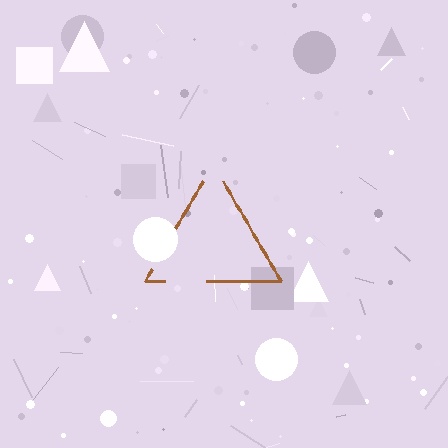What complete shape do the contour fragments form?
The contour fragments form a triangle.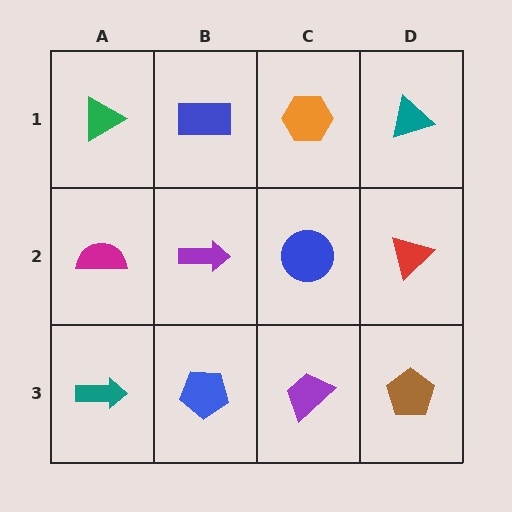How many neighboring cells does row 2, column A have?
3.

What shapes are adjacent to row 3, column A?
A magenta semicircle (row 2, column A), a blue pentagon (row 3, column B).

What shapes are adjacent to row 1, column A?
A magenta semicircle (row 2, column A), a blue rectangle (row 1, column B).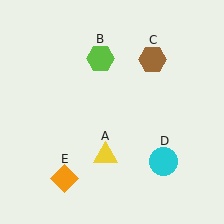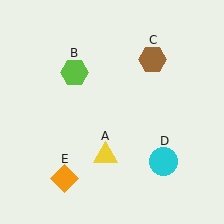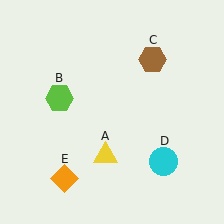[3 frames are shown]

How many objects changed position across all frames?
1 object changed position: lime hexagon (object B).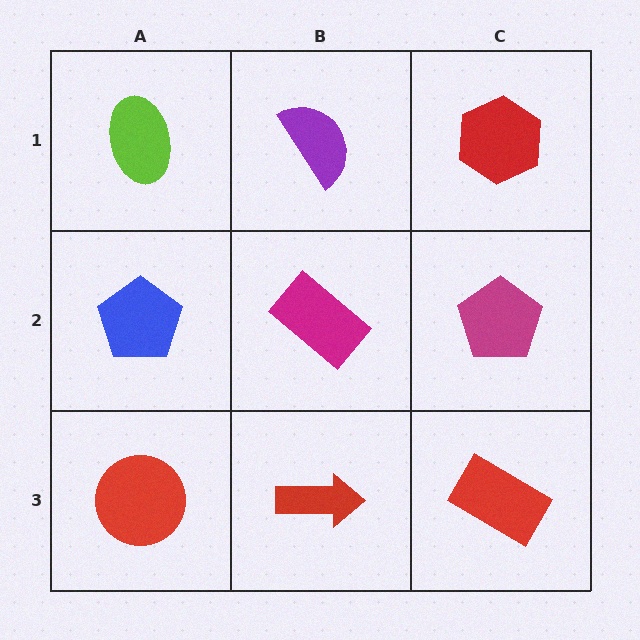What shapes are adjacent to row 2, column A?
A lime ellipse (row 1, column A), a red circle (row 3, column A), a magenta rectangle (row 2, column B).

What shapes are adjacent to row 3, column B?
A magenta rectangle (row 2, column B), a red circle (row 3, column A), a red rectangle (row 3, column C).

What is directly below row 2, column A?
A red circle.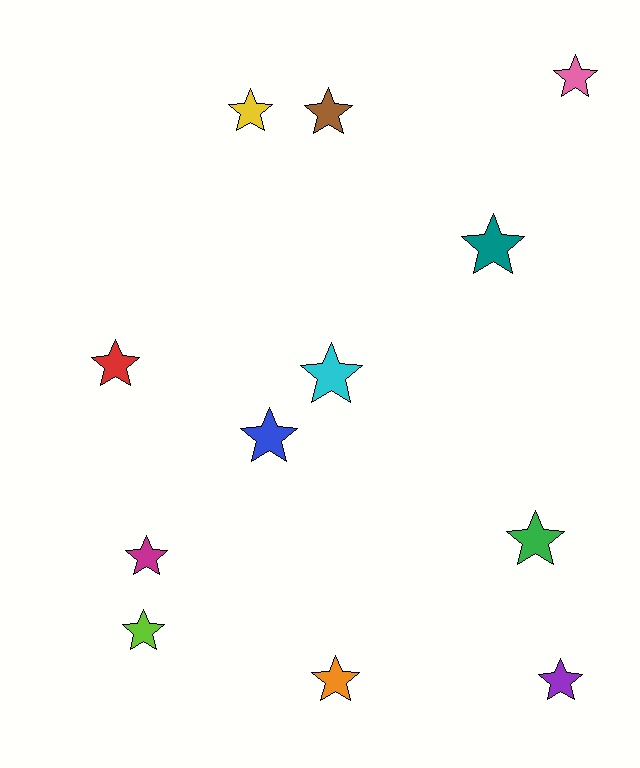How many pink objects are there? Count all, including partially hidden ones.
There is 1 pink object.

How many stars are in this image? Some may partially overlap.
There are 12 stars.